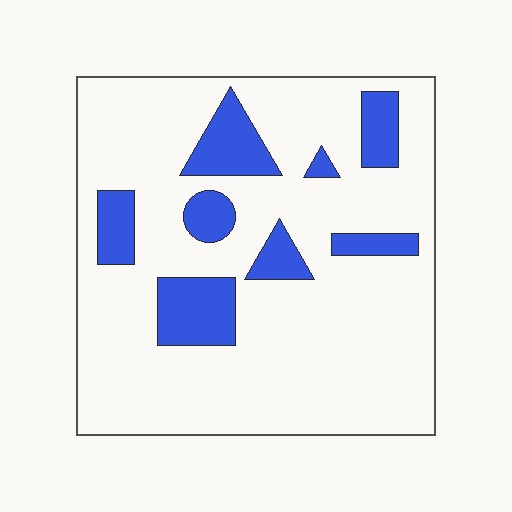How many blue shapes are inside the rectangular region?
8.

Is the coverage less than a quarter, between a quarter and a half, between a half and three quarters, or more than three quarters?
Less than a quarter.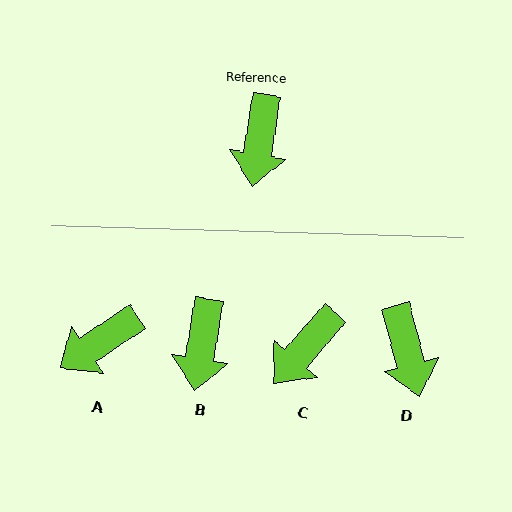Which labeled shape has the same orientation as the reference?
B.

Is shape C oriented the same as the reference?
No, it is off by about 32 degrees.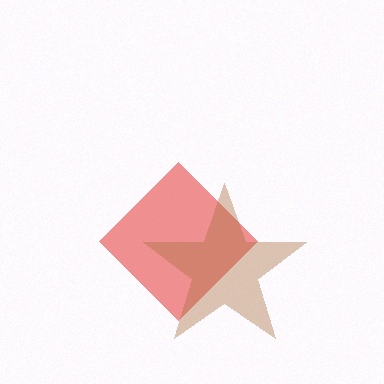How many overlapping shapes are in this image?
There are 2 overlapping shapes in the image.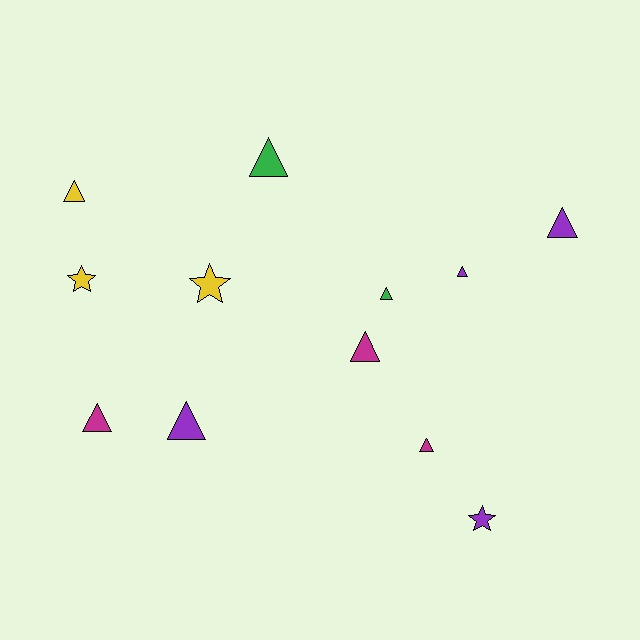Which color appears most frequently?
Purple, with 4 objects.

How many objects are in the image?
There are 12 objects.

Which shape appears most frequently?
Triangle, with 9 objects.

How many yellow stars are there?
There are 2 yellow stars.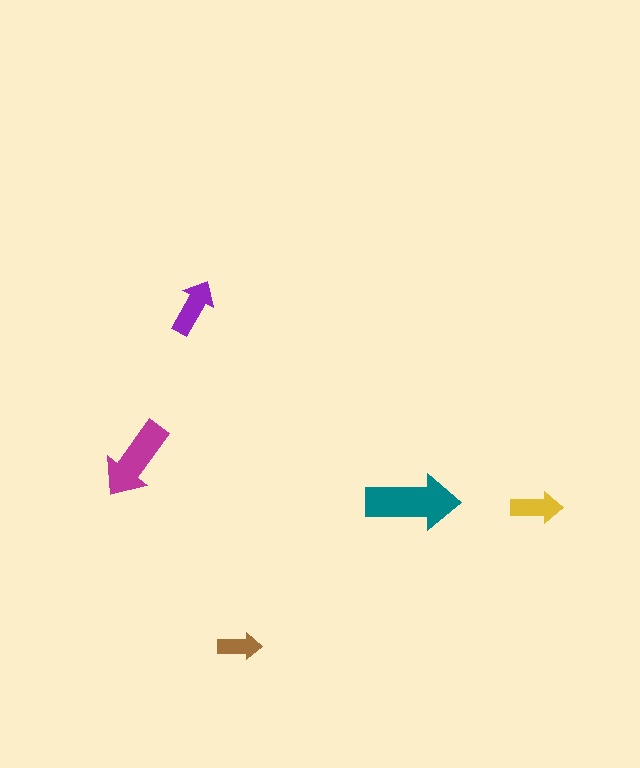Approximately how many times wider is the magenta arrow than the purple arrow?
About 1.5 times wider.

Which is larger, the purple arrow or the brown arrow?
The purple one.